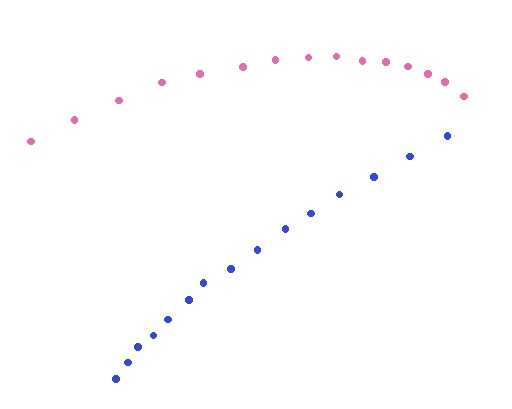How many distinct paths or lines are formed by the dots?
There are 2 distinct paths.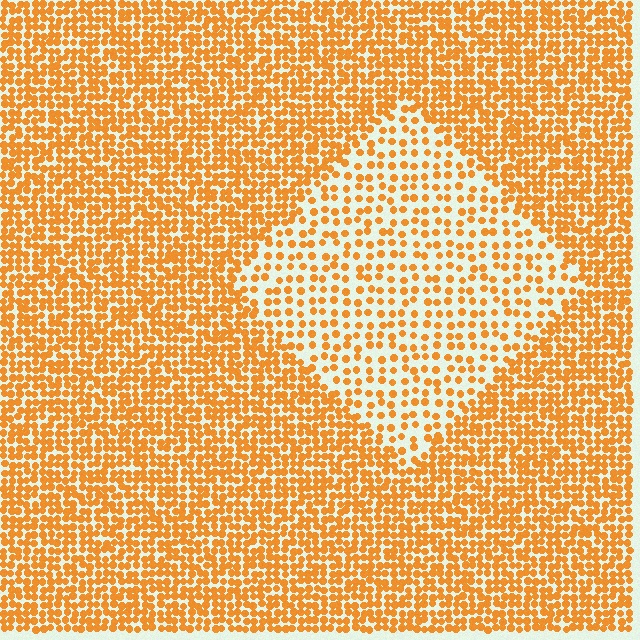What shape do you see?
I see a diamond.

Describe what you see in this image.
The image contains small orange elements arranged at two different densities. A diamond-shaped region is visible where the elements are less densely packed than the surrounding area.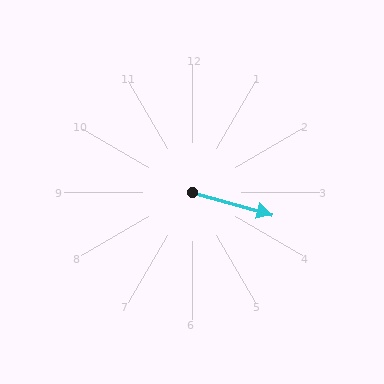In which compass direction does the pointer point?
East.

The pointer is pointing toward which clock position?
Roughly 4 o'clock.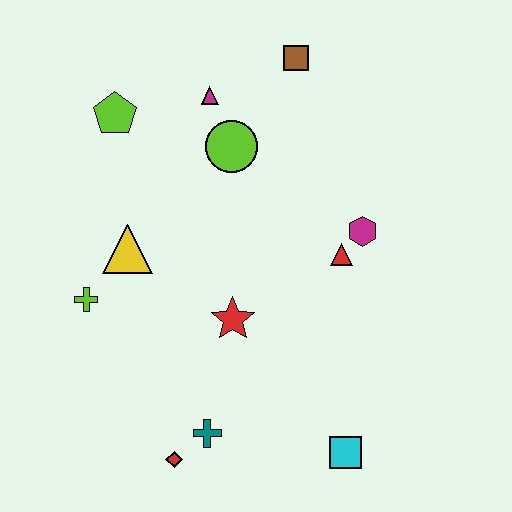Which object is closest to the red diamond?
The teal cross is closest to the red diamond.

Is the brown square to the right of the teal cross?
Yes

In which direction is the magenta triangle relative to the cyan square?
The magenta triangle is above the cyan square.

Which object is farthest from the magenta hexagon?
The red diamond is farthest from the magenta hexagon.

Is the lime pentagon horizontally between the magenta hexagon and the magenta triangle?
No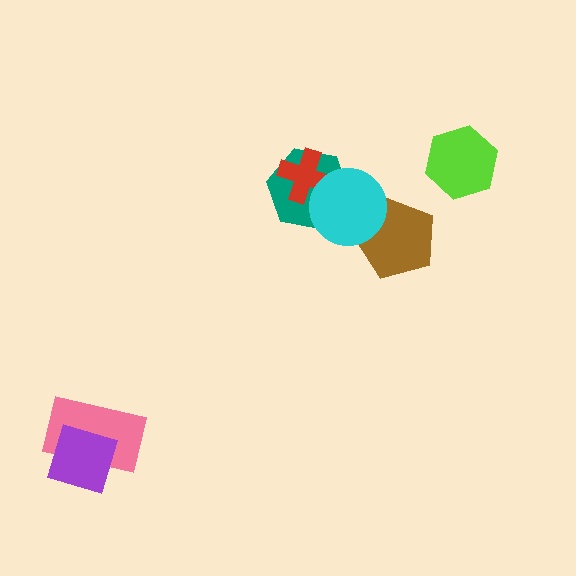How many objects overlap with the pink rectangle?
1 object overlaps with the pink rectangle.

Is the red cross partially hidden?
Yes, it is partially covered by another shape.